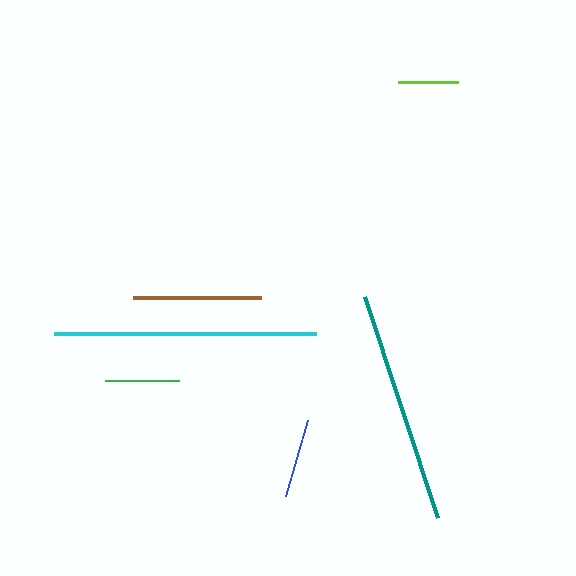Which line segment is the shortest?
The lime line is the shortest at approximately 61 pixels.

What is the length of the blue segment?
The blue segment is approximately 80 pixels long.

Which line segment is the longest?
The cyan line is the longest at approximately 263 pixels.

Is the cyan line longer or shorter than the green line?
The cyan line is longer than the green line.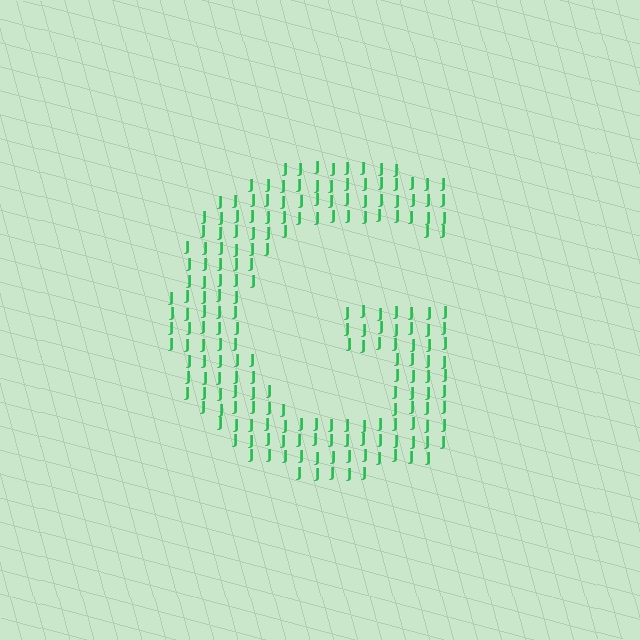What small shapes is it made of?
It is made of small letter J's.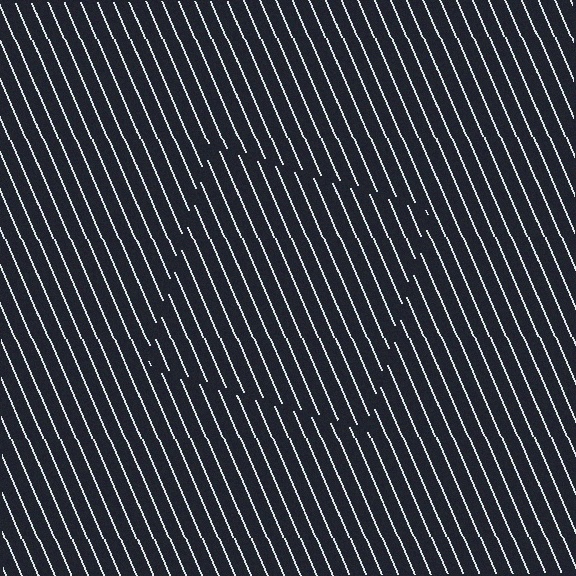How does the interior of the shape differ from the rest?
The interior of the shape contains the same grating, shifted by half a period — the contour is defined by the phase discontinuity where line-ends from the inner and outer gratings abut.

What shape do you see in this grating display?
An illusory square. The interior of the shape contains the same grating, shifted by half a period — the contour is defined by the phase discontinuity where line-ends from the inner and outer gratings abut.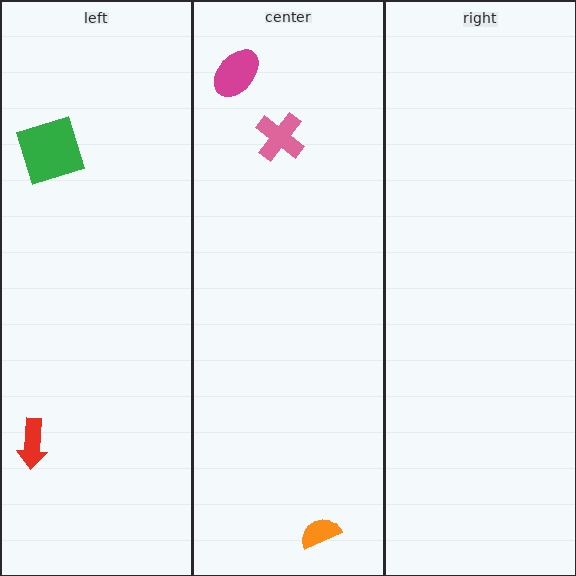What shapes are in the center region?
The pink cross, the orange semicircle, the magenta ellipse.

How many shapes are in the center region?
3.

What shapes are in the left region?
The green square, the red arrow.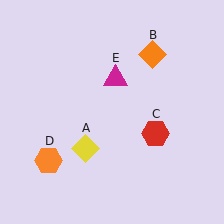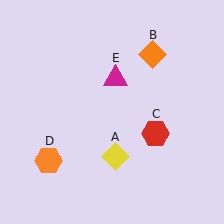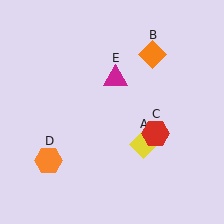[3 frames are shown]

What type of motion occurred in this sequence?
The yellow diamond (object A) rotated counterclockwise around the center of the scene.